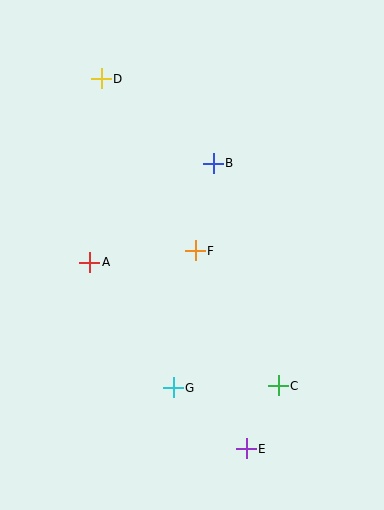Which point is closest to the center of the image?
Point F at (195, 251) is closest to the center.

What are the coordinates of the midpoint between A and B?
The midpoint between A and B is at (151, 213).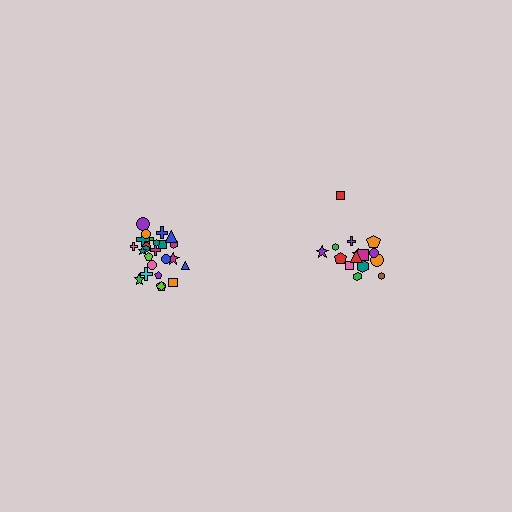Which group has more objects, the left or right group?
The left group.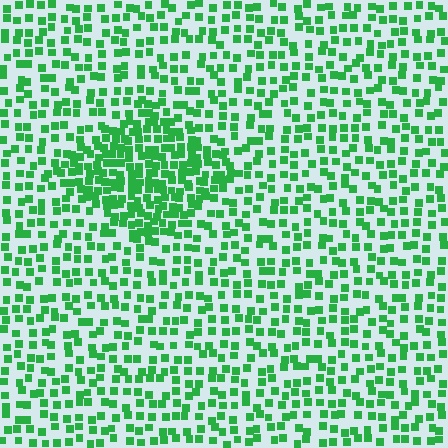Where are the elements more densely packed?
The elements are more densely packed inside the diamond boundary.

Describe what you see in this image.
The image contains small green elements arranged at two different densities. A diamond-shaped region is visible where the elements are more densely packed than the surrounding area.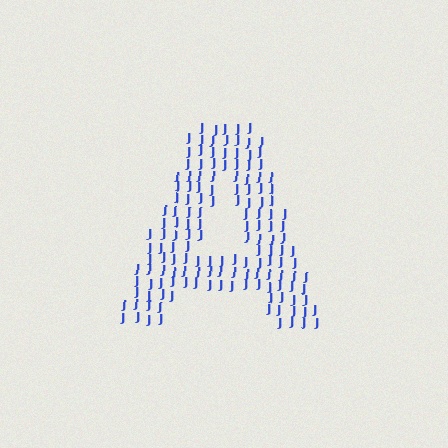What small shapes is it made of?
It is made of small letter J's.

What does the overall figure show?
The overall figure shows the letter A.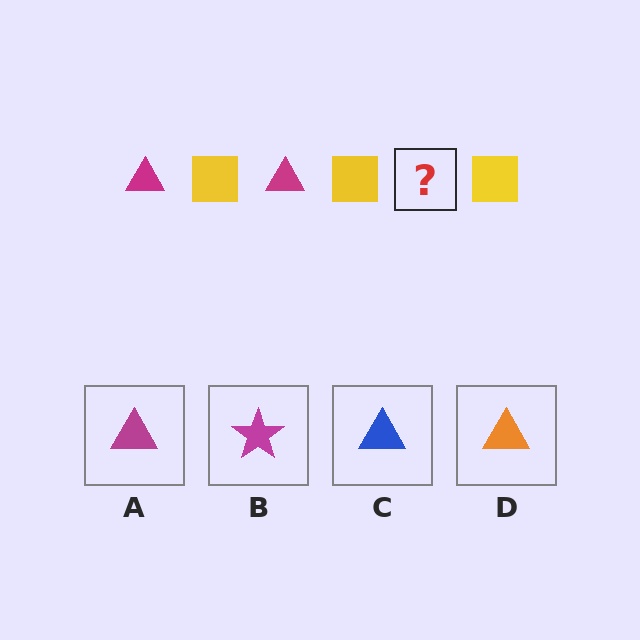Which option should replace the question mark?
Option A.